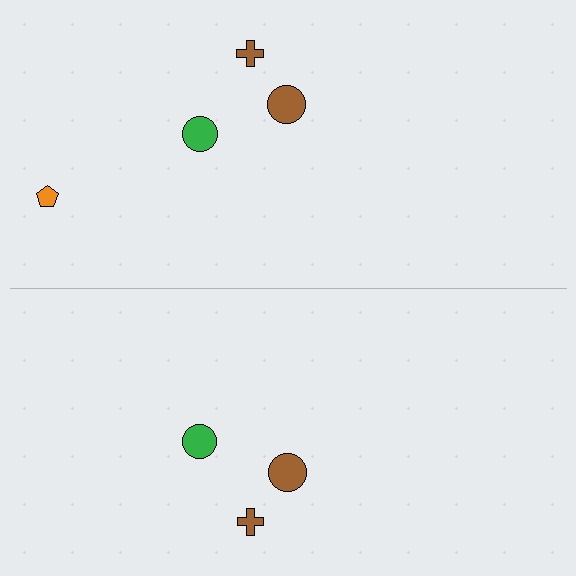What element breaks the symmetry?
A orange pentagon is missing from the bottom side.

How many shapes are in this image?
There are 7 shapes in this image.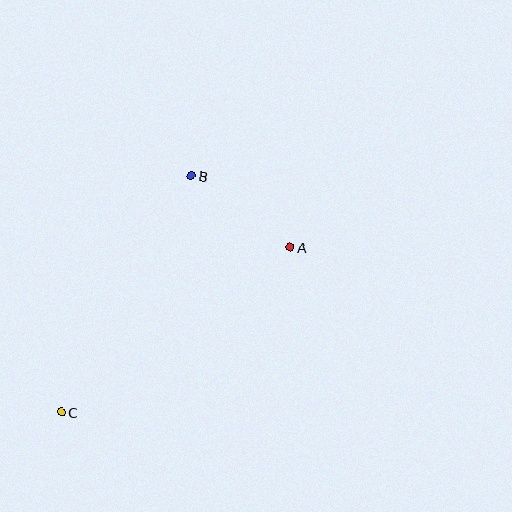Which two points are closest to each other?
Points A and B are closest to each other.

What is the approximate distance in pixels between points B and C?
The distance between B and C is approximately 270 pixels.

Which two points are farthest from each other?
Points A and C are farthest from each other.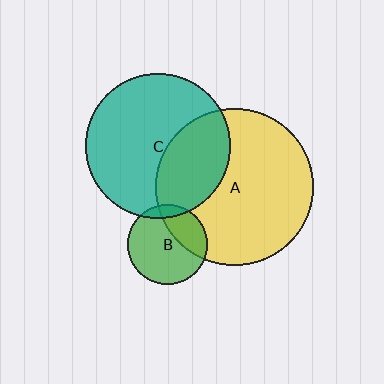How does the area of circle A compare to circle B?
Approximately 3.9 times.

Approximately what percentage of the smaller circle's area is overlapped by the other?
Approximately 30%.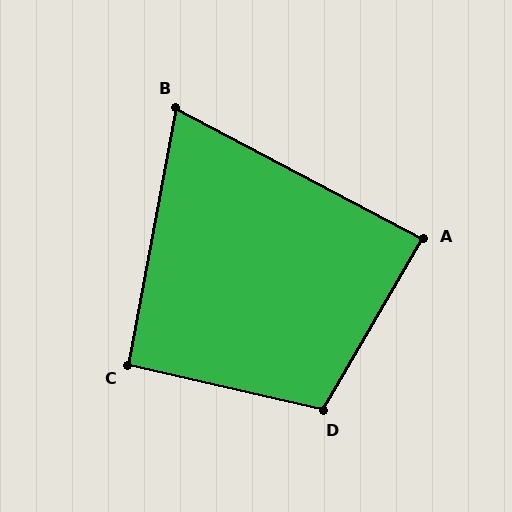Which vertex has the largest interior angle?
D, at approximately 107 degrees.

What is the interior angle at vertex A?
Approximately 87 degrees (approximately right).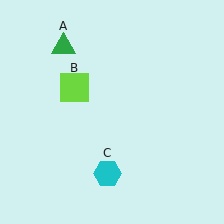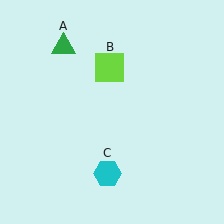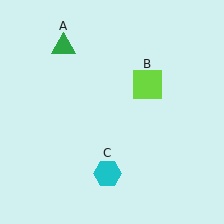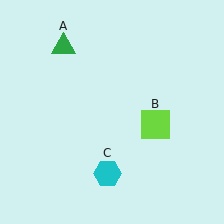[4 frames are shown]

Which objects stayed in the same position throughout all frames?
Green triangle (object A) and cyan hexagon (object C) remained stationary.